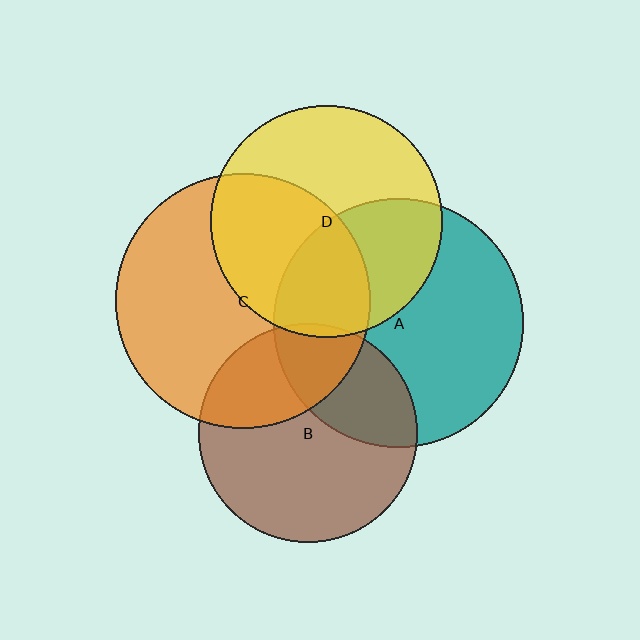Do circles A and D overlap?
Yes.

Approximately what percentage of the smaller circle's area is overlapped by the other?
Approximately 40%.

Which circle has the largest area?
Circle C (orange).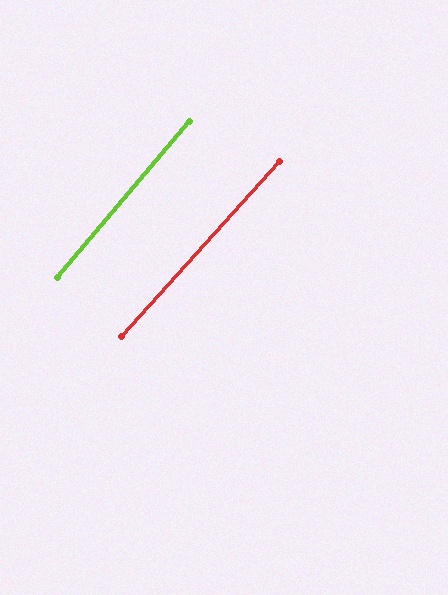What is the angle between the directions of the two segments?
Approximately 2 degrees.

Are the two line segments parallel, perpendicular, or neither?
Parallel — their directions differ by only 1.7°.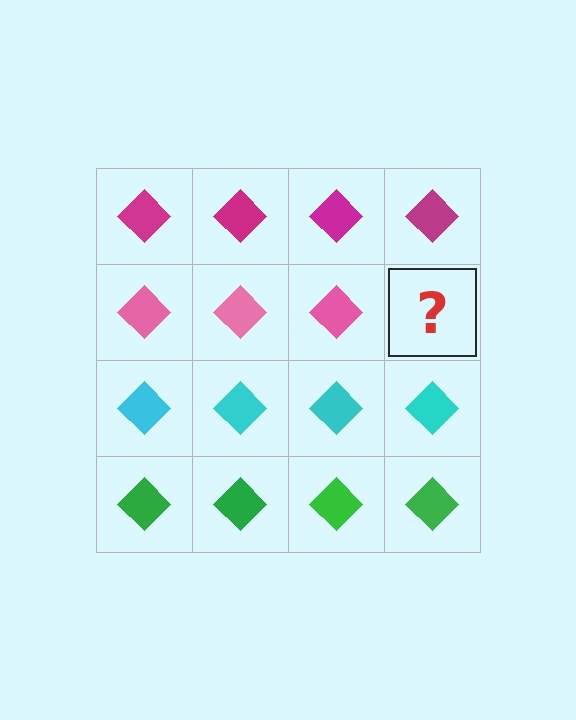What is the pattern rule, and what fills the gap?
The rule is that each row has a consistent color. The gap should be filled with a pink diamond.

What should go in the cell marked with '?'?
The missing cell should contain a pink diamond.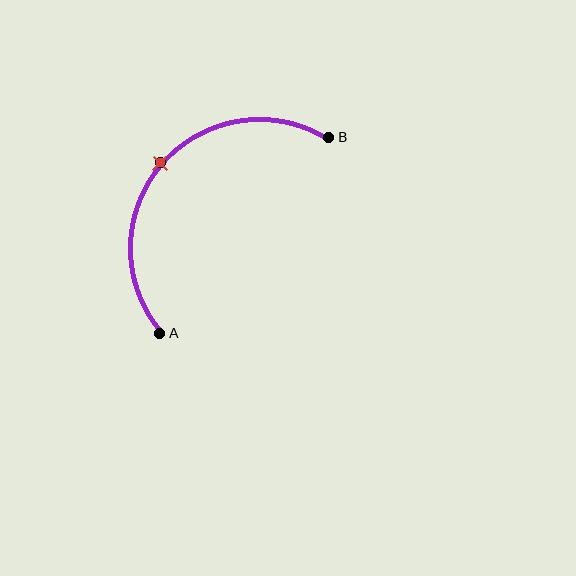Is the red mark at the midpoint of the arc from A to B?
Yes. The red mark lies on the arc at equal arc-length from both A and B — it is the arc midpoint.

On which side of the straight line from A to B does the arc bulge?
The arc bulges above and to the left of the straight line connecting A and B.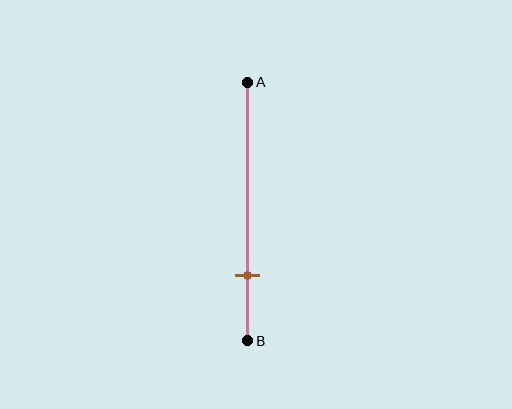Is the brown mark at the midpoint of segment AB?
No, the mark is at about 75% from A, not at the 50% midpoint.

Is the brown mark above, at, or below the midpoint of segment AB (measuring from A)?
The brown mark is below the midpoint of segment AB.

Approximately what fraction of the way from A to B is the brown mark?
The brown mark is approximately 75% of the way from A to B.